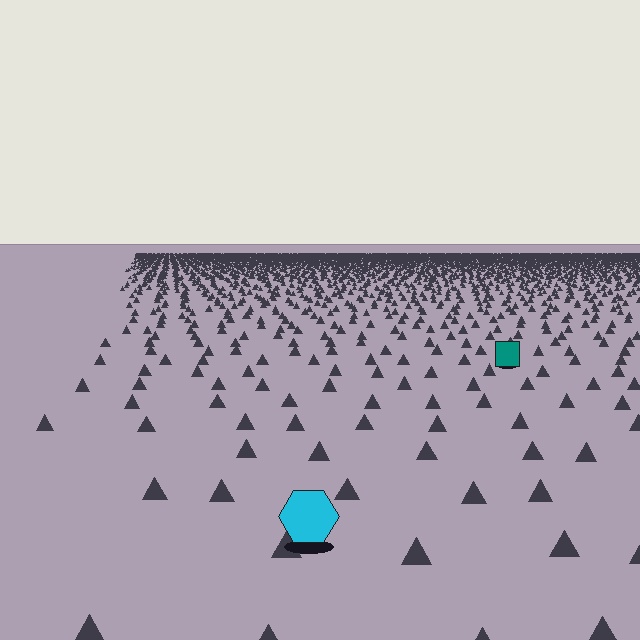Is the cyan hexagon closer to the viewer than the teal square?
Yes. The cyan hexagon is closer — you can tell from the texture gradient: the ground texture is coarser near it.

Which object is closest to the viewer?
The cyan hexagon is closest. The texture marks near it are larger and more spread out.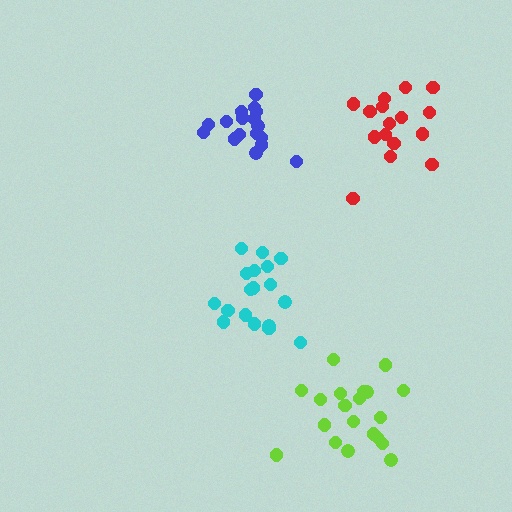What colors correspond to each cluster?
The clusters are colored: cyan, red, lime, blue.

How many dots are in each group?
Group 1: 18 dots, Group 2: 16 dots, Group 3: 20 dots, Group 4: 17 dots (71 total).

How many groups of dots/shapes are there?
There are 4 groups.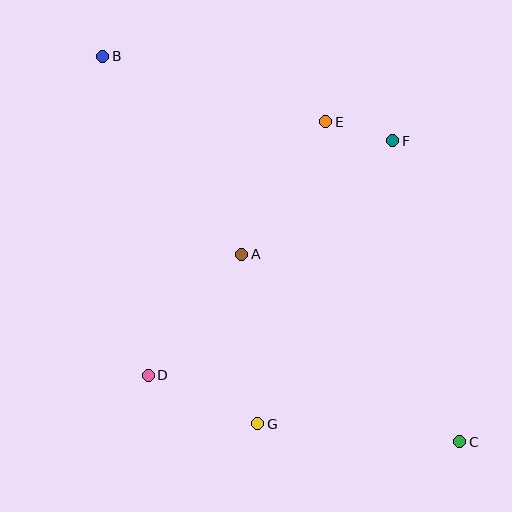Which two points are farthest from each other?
Points B and C are farthest from each other.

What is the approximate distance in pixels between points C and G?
The distance between C and G is approximately 203 pixels.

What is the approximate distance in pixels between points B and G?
The distance between B and G is approximately 399 pixels.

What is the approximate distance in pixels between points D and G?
The distance between D and G is approximately 120 pixels.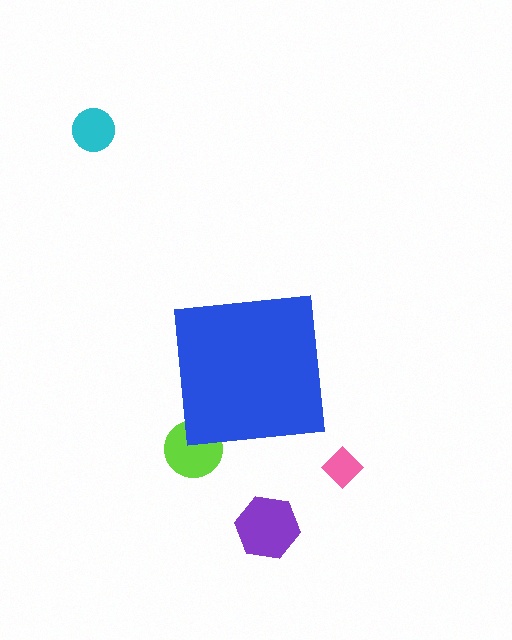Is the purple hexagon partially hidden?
No, the purple hexagon is fully visible.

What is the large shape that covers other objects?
A blue square.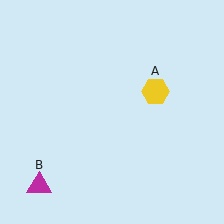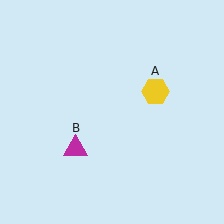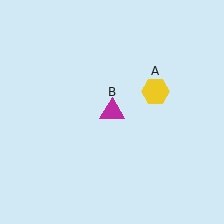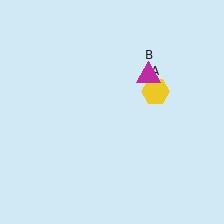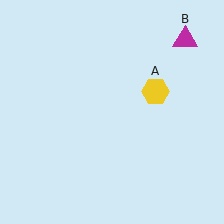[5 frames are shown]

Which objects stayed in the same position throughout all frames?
Yellow hexagon (object A) remained stationary.